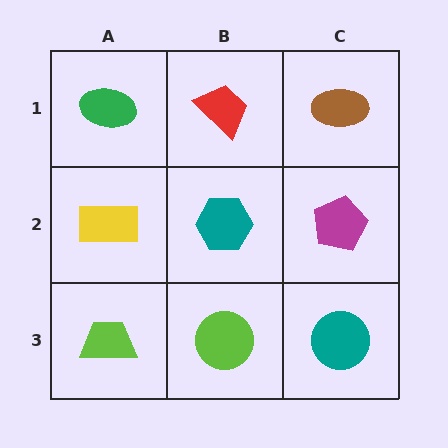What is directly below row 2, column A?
A lime trapezoid.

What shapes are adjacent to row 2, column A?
A green ellipse (row 1, column A), a lime trapezoid (row 3, column A), a teal hexagon (row 2, column B).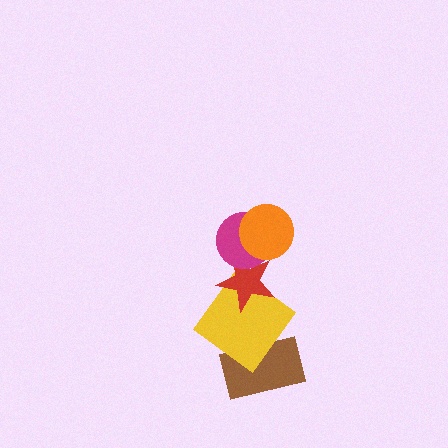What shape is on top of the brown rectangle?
The yellow diamond is on top of the brown rectangle.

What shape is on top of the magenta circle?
The orange circle is on top of the magenta circle.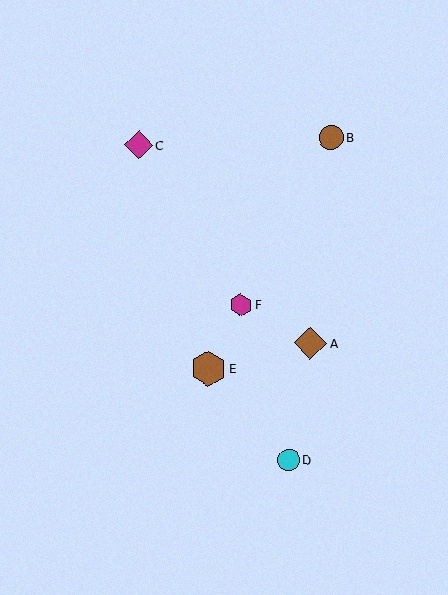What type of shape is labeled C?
Shape C is a magenta diamond.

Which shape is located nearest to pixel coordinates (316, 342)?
The brown diamond (labeled A) at (310, 343) is nearest to that location.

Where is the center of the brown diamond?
The center of the brown diamond is at (310, 343).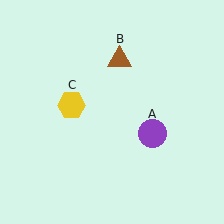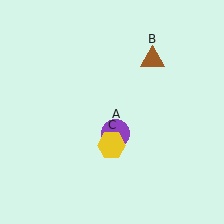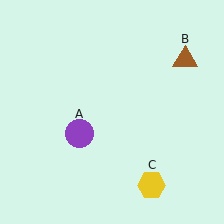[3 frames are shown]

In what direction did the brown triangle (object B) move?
The brown triangle (object B) moved right.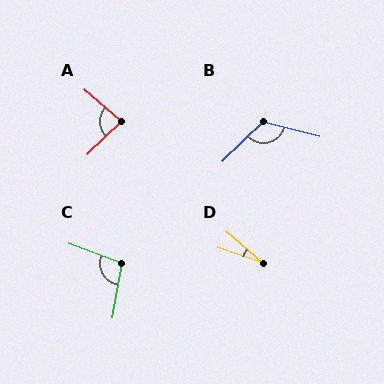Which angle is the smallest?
D, at approximately 21 degrees.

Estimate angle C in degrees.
Approximately 100 degrees.